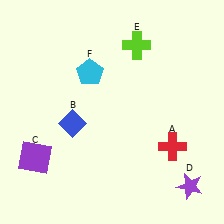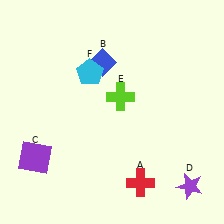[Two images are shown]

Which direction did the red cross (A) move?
The red cross (A) moved down.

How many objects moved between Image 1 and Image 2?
3 objects moved between the two images.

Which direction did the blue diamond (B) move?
The blue diamond (B) moved up.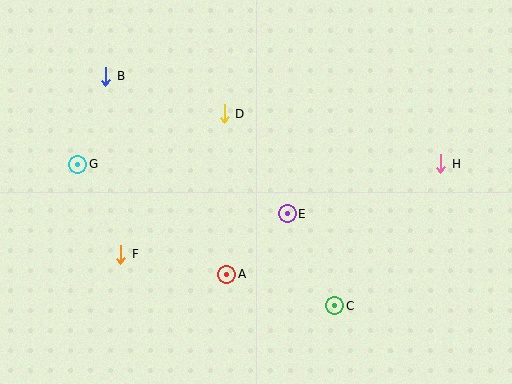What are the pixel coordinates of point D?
Point D is at (224, 114).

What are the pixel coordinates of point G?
Point G is at (78, 164).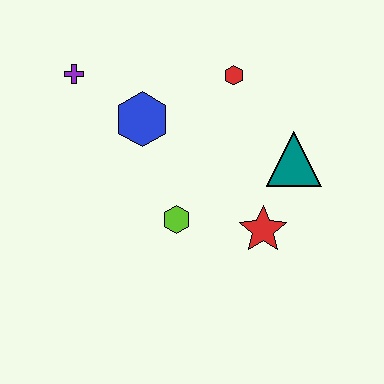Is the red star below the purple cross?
Yes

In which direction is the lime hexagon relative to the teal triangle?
The lime hexagon is to the left of the teal triangle.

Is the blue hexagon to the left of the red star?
Yes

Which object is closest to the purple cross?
The blue hexagon is closest to the purple cross.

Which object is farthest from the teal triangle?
The purple cross is farthest from the teal triangle.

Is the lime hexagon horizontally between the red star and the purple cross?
Yes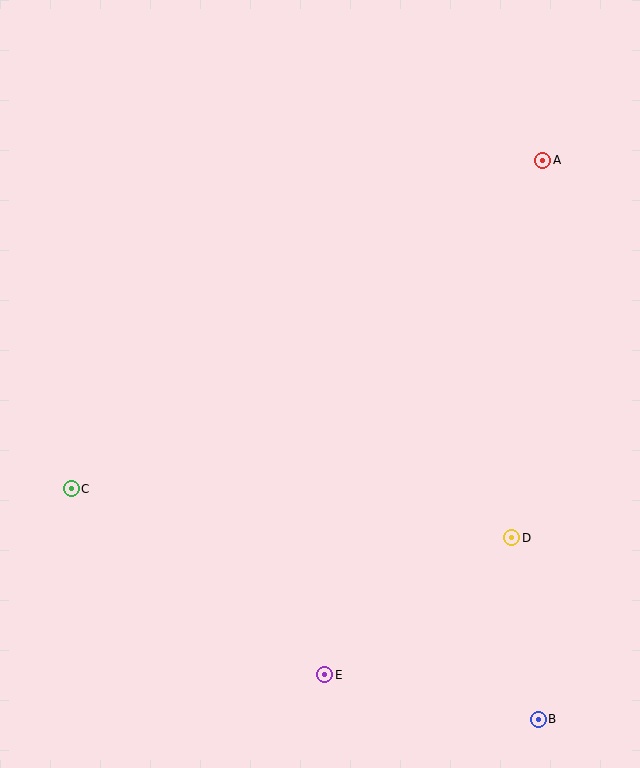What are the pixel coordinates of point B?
Point B is at (538, 719).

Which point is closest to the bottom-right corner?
Point B is closest to the bottom-right corner.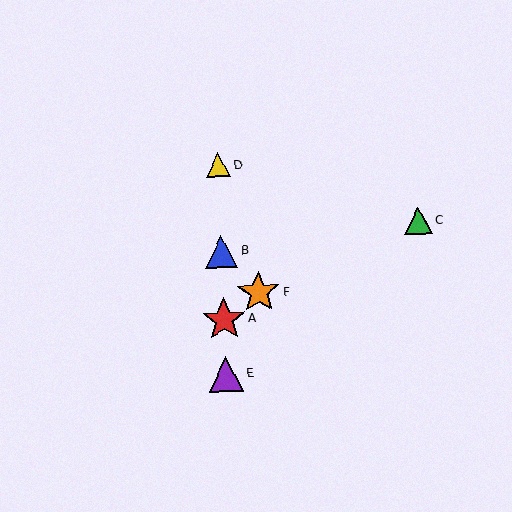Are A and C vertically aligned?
No, A is at x≈224 and C is at x≈418.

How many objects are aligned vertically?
4 objects (A, B, D, E) are aligned vertically.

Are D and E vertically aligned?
Yes, both are at x≈218.